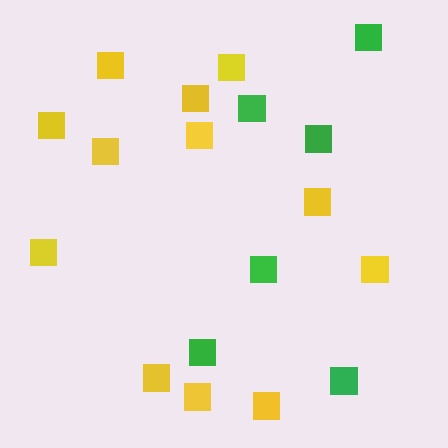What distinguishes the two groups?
There are 2 groups: one group of green squares (6) and one group of yellow squares (12).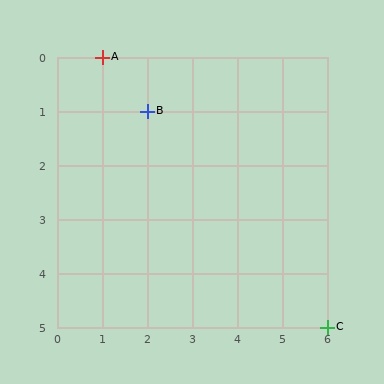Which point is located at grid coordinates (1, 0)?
Point A is at (1, 0).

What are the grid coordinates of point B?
Point B is at grid coordinates (2, 1).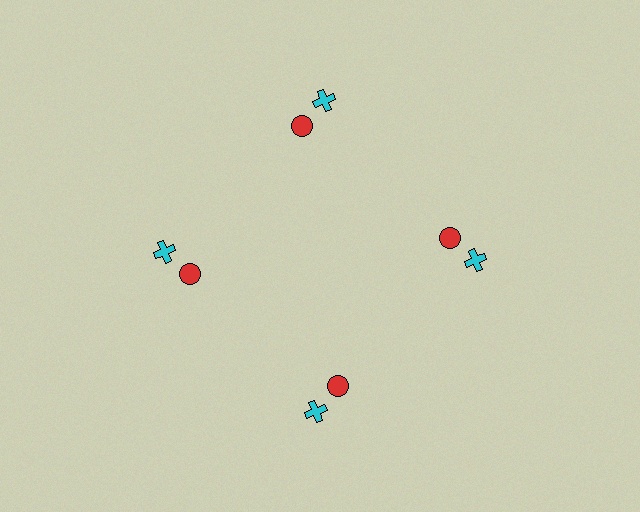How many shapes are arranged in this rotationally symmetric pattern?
There are 8 shapes, arranged in 4 groups of 2.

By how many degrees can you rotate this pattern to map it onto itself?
The pattern maps onto itself every 90 degrees of rotation.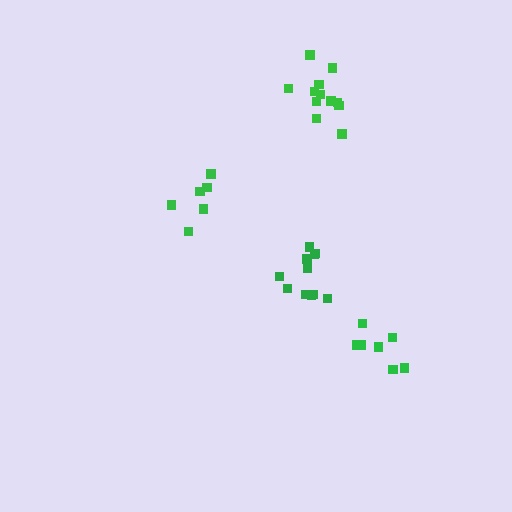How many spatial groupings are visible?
There are 4 spatial groupings.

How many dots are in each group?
Group 1: 7 dots, Group 2: 6 dots, Group 3: 12 dots, Group 4: 11 dots (36 total).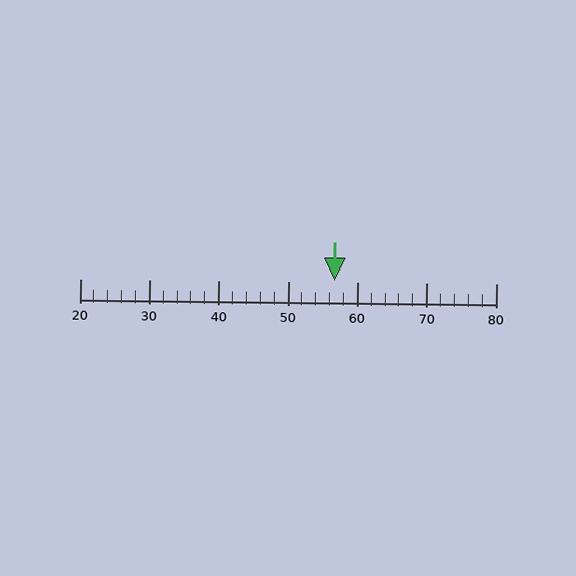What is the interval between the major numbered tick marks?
The major tick marks are spaced 10 units apart.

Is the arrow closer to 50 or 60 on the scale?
The arrow is closer to 60.